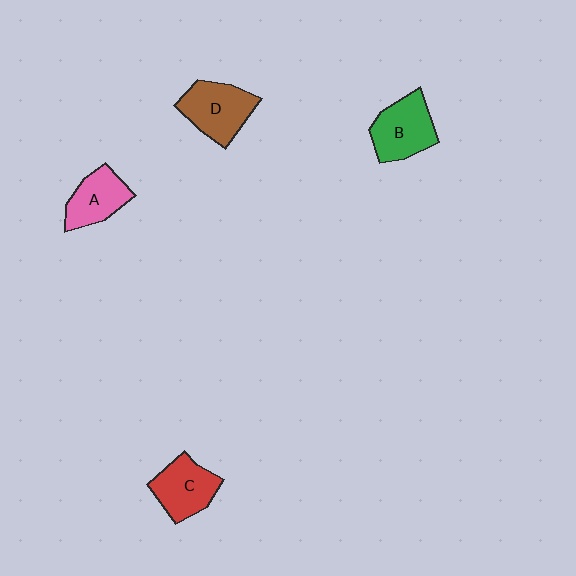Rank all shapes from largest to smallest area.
From largest to smallest: D (brown), B (green), C (red), A (pink).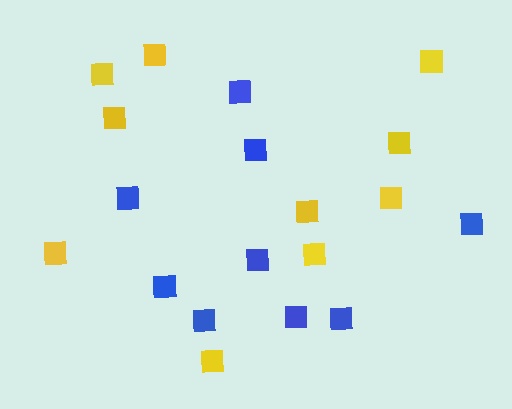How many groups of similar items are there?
There are 2 groups: one group of yellow squares (10) and one group of blue squares (9).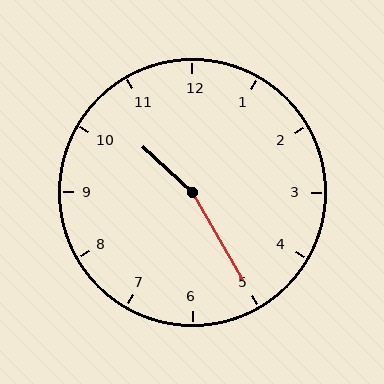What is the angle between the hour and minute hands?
Approximately 162 degrees.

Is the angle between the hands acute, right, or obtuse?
It is obtuse.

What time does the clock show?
10:25.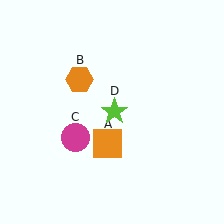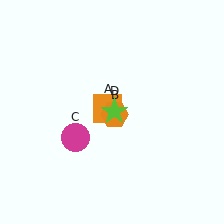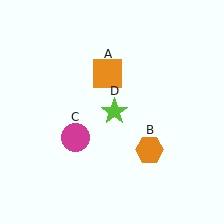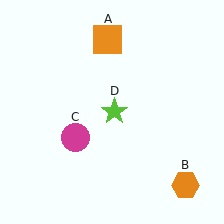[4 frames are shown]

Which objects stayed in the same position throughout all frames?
Magenta circle (object C) and lime star (object D) remained stationary.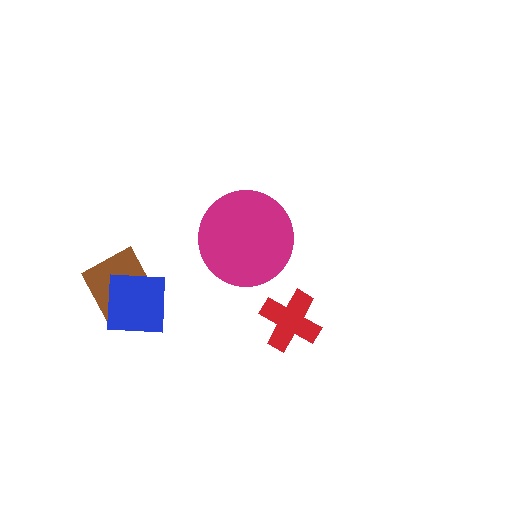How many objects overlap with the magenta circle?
0 objects overlap with the magenta circle.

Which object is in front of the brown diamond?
The blue square is in front of the brown diamond.